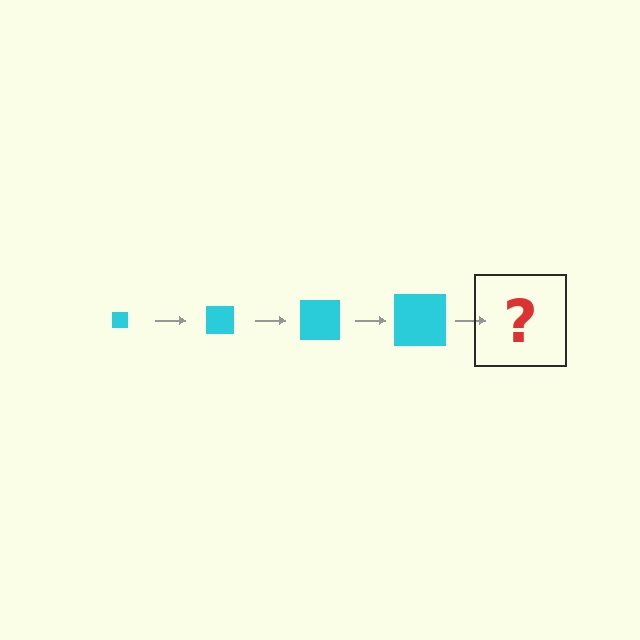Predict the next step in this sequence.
The next step is a cyan square, larger than the previous one.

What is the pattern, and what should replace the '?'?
The pattern is that the square gets progressively larger each step. The '?' should be a cyan square, larger than the previous one.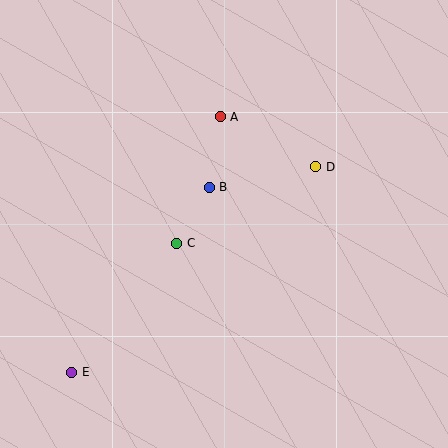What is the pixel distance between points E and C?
The distance between E and C is 166 pixels.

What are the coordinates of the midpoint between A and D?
The midpoint between A and D is at (268, 142).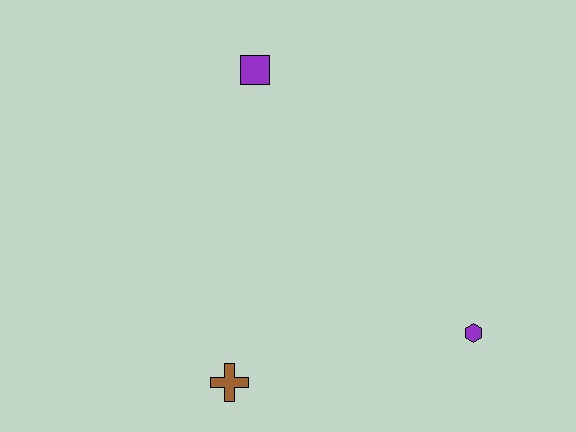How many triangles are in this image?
There are no triangles.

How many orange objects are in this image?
There are no orange objects.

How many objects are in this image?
There are 3 objects.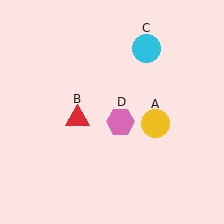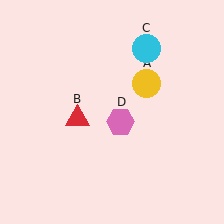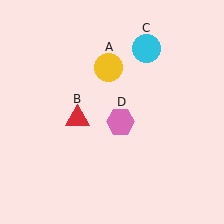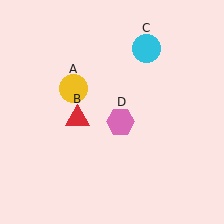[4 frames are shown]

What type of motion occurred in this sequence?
The yellow circle (object A) rotated counterclockwise around the center of the scene.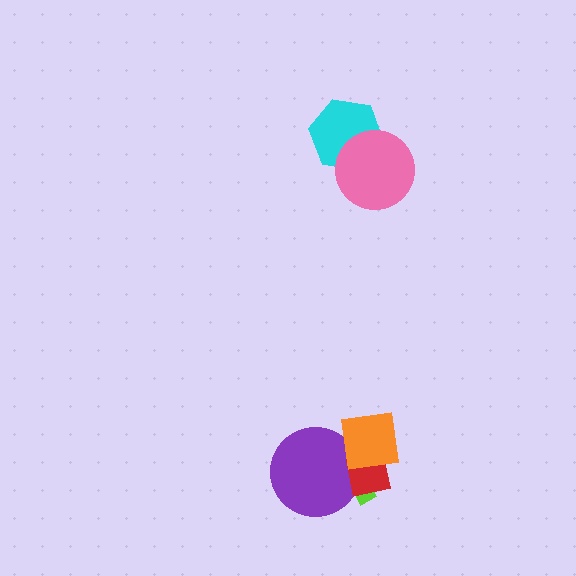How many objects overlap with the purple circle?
3 objects overlap with the purple circle.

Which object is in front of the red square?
The orange square is in front of the red square.